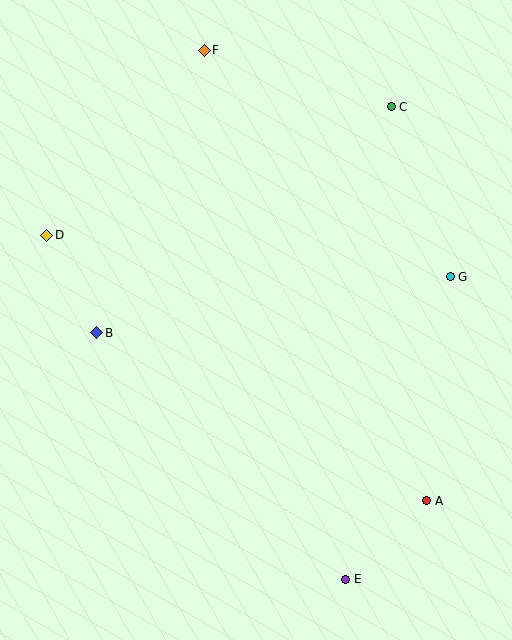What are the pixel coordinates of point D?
Point D is at (47, 235).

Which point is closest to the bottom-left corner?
Point B is closest to the bottom-left corner.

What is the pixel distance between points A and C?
The distance between A and C is 396 pixels.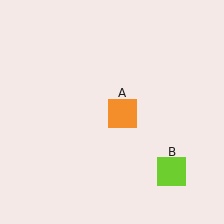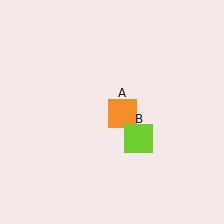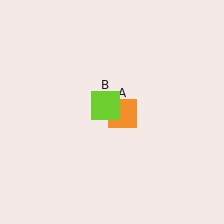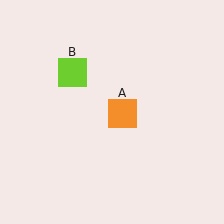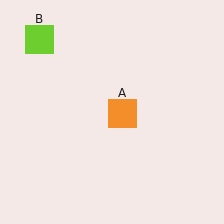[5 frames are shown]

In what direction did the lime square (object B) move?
The lime square (object B) moved up and to the left.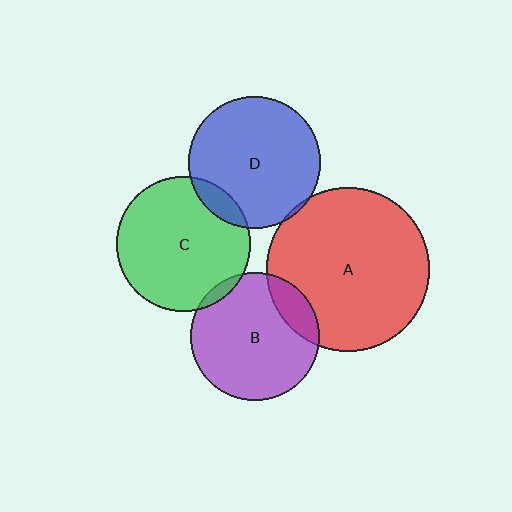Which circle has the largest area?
Circle A (red).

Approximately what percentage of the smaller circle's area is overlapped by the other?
Approximately 10%.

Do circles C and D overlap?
Yes.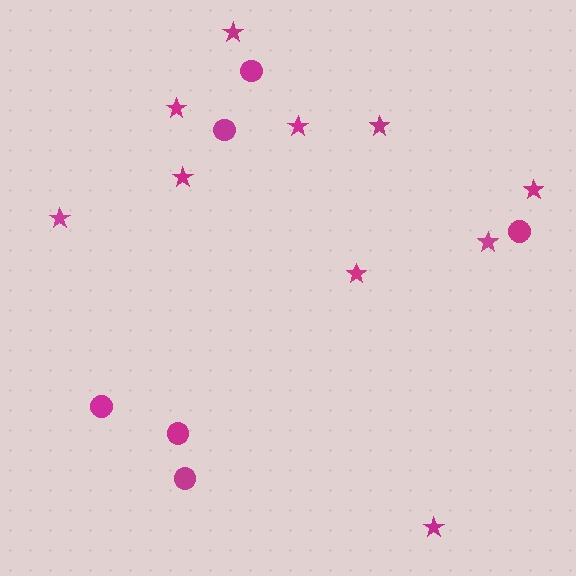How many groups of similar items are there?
There are 2 groups: one group of stars (10) and one group of circles (6).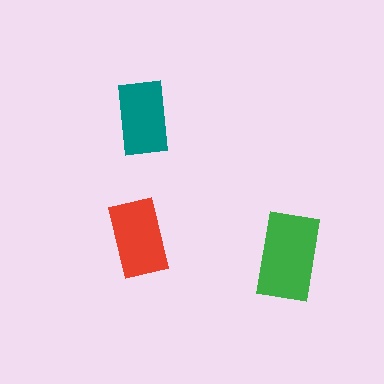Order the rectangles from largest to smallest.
the green one, the red one, the teal one.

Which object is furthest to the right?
The green rectangle is rightmost.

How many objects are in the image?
There are 3 objects in the image.